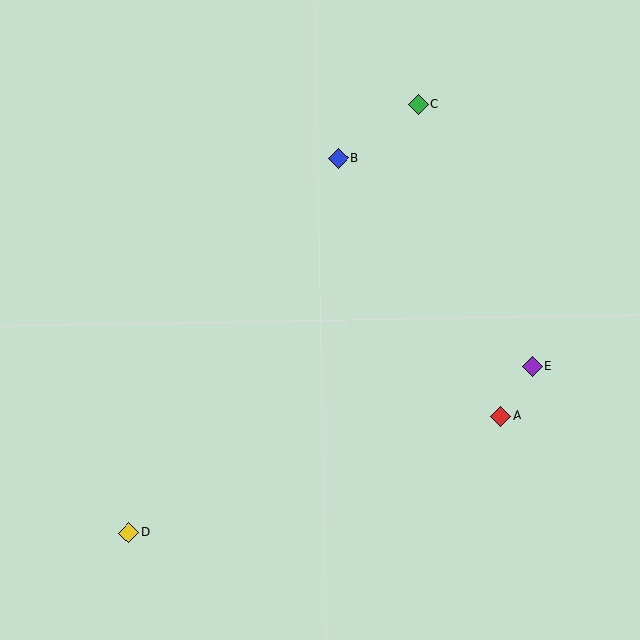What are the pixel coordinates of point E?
Point E is at (532, 366).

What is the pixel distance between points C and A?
The distance between C and A is 322 pixels.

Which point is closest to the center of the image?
Point B at (338, 159) is closest to the center.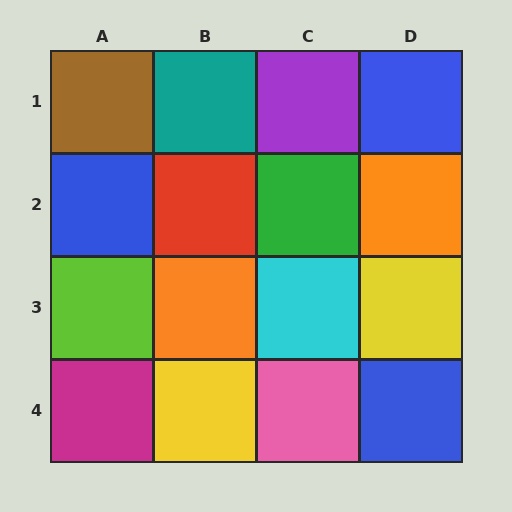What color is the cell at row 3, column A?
Lime.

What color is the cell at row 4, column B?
Yellow.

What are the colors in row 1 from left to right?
Brown, teal, purple, blue.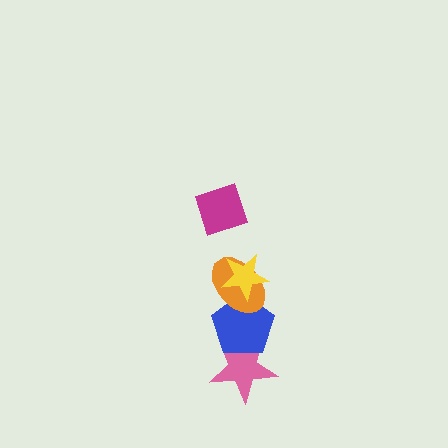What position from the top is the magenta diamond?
The magenta diamond is 1st from the top.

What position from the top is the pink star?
The pink star is 5th from the top.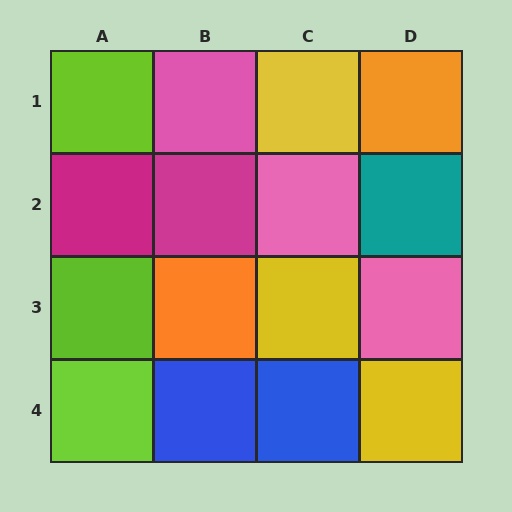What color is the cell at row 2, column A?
Magenta.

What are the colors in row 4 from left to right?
Lime, blue, blue, yellow.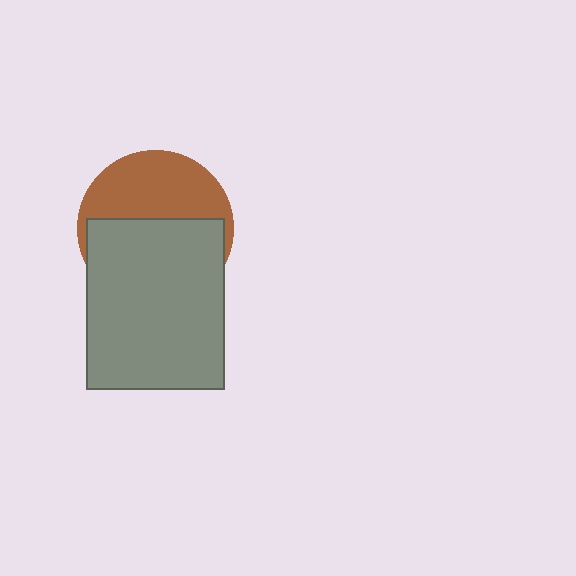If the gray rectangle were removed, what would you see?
You would see the complete brown circle.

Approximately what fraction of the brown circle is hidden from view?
Roughly 56% of the brown circle is hidden behind the gray rectangle.